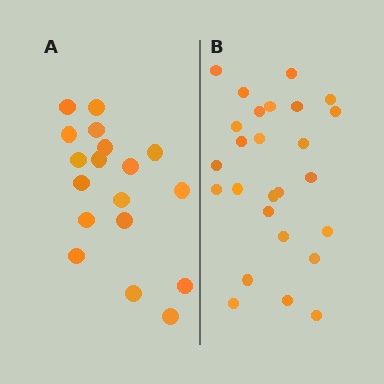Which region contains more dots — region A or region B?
Region B (the right region) has more dots.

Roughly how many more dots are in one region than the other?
Region B has roughly 8 or so more dots than region A.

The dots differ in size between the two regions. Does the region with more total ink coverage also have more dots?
No. Region A has more total ink coverage because its dots are larger, but region B actually contains more individual dots. Total area can be misleading — the number of items is what matters here.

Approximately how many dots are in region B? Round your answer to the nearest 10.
About 30 dots. (The exact count is 26, which rounds to 30.)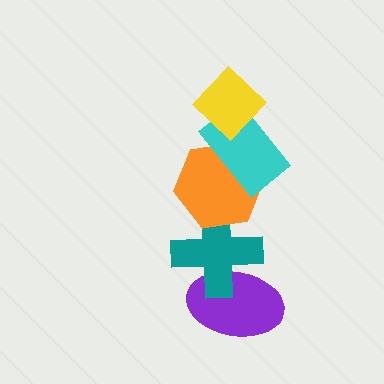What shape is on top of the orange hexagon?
The cyan rectangle is on top of the orange hexagon.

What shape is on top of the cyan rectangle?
The yellow diamond is on top of the cyan rectangle.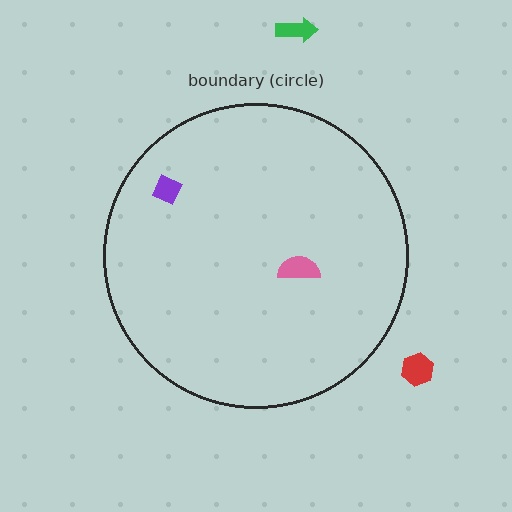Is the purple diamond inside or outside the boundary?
Inside.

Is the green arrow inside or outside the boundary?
Outside.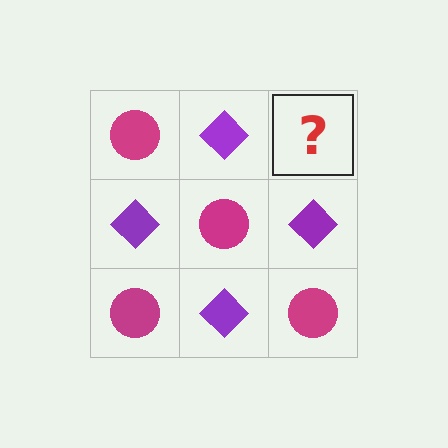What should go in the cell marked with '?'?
The missing cell should contain a magenta circle.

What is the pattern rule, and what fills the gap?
The rule is that it alternates magenta circle and purple diamond in a checkerboard pattern. The gap should be filled with a magenta circle.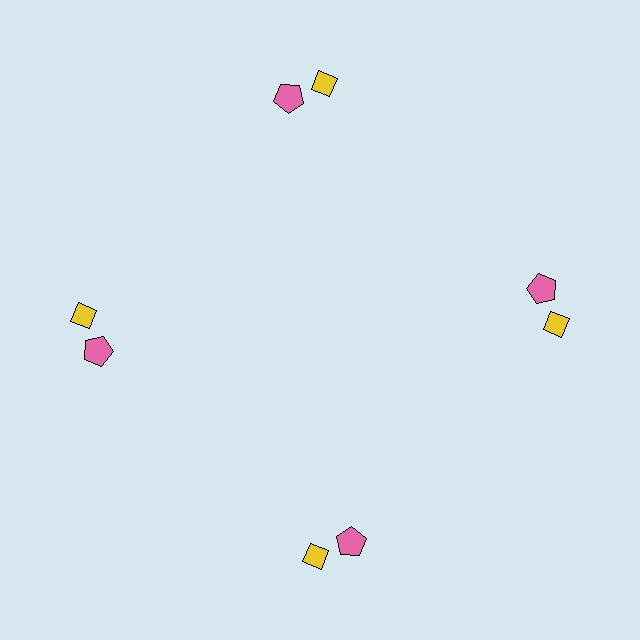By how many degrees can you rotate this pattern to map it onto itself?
The pattern maps onto itself every 90 degrees of rotation.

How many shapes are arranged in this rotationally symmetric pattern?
There are 8 shapes, arranged in 4 groups of 2.